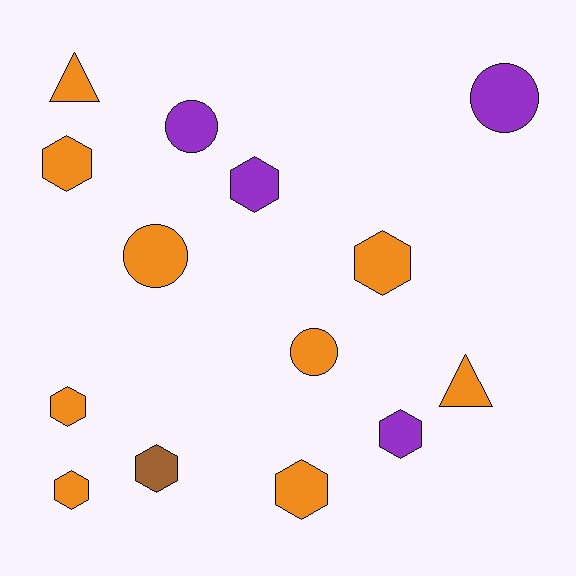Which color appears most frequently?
Orange, with 9 objects.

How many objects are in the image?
There are 14 objects.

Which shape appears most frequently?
Hexagon, with 8 objects.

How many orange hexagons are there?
There are 5 orange hexagons.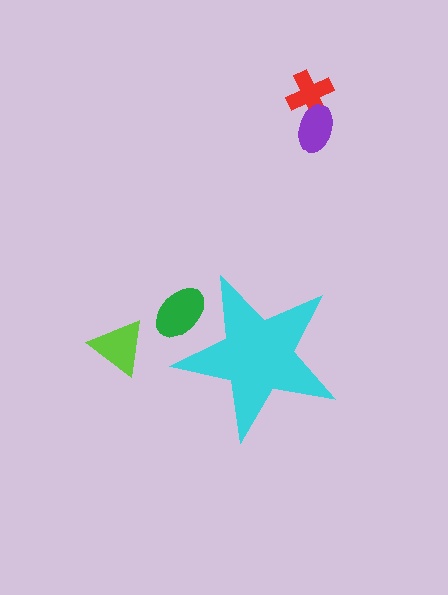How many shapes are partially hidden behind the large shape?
1 shape is partially hidden.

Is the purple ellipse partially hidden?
No, the purple ellipse is fully visible.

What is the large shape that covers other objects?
A cyan star.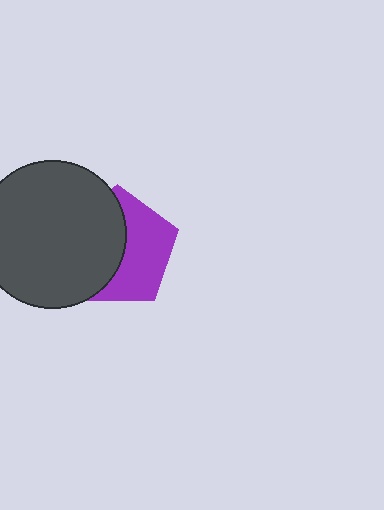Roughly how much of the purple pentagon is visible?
About half of it is visible (roughly 50%).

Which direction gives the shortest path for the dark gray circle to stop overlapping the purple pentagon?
Moving left gives the shortest separation.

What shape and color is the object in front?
The object in front is a dark gray circle.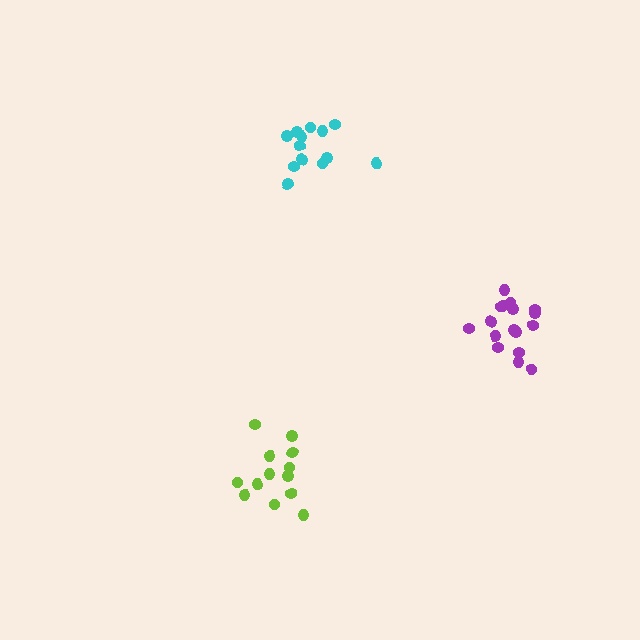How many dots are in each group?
Group 1: 13 dots, Group 2: 13 dots, Group 3: 17 dots (43 total).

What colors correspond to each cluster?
The clusters are colored: lime, cyan, purple.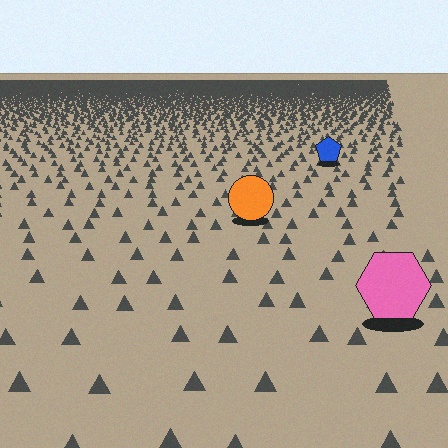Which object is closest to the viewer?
The pink hexagon is closest. The texture marks near it are larger and more spread out.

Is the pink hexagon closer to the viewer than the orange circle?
Yes. The pink hexagon is closer — you can tell from the texture gradient: the ground texture is coarser near it.